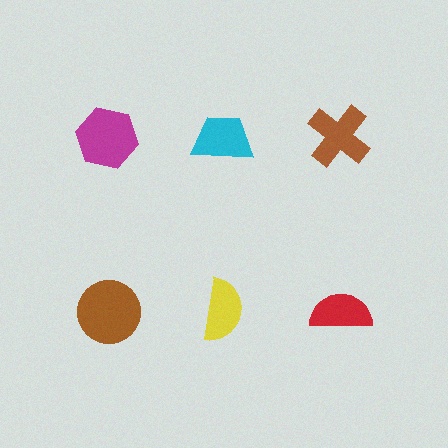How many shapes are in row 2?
3 shapes.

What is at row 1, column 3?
A brown cross.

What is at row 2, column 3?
A red semicircle.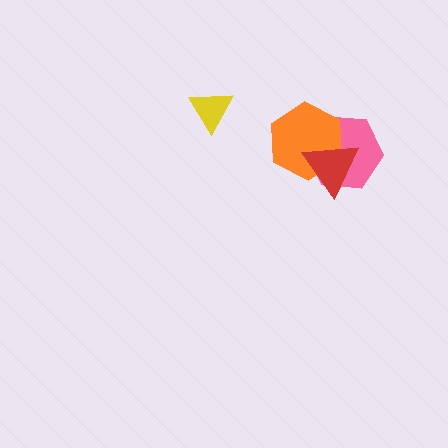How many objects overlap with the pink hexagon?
2 objects overlap with the pink hexagon.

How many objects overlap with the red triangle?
2 objects overlap with the red triangle.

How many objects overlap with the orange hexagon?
2 objects overlap with the orange hexagon.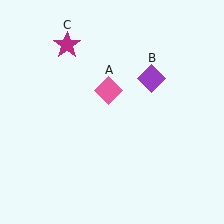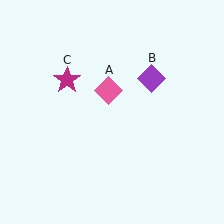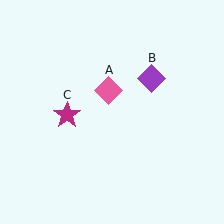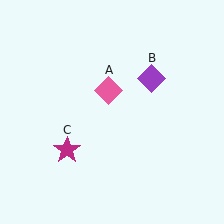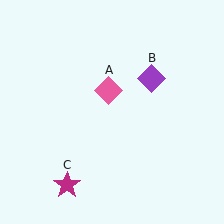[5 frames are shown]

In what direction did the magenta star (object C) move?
The magenta star (object C) moved down.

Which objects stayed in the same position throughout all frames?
Pink diamond (object A) and purple diamond (object B) remained stationary.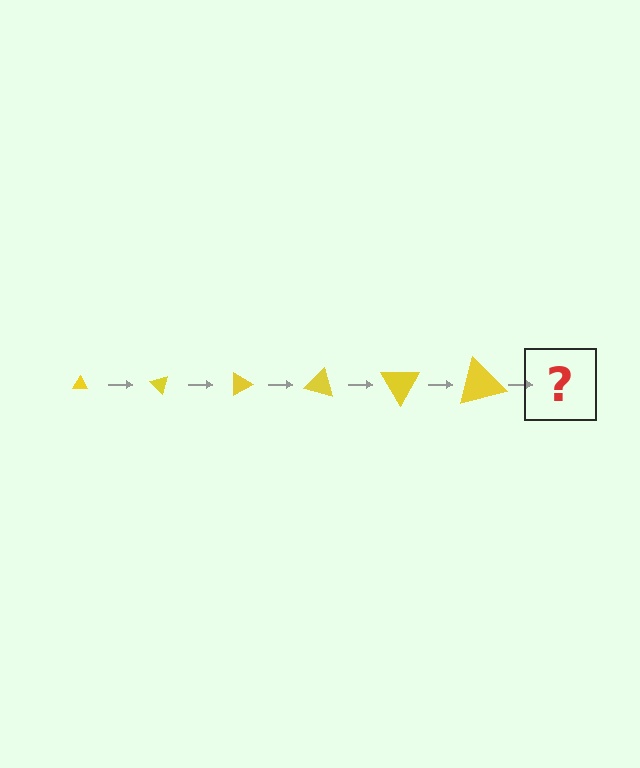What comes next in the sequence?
The next element should be a triangle, larger than the previous one and rotated 270 degrees from the start.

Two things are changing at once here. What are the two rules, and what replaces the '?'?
The two rules are that the triangle grows larger each step and it rotates 45 degrees each step. The '?' should be a triangle, larger than the previous one and rotated 270 degrees from the start.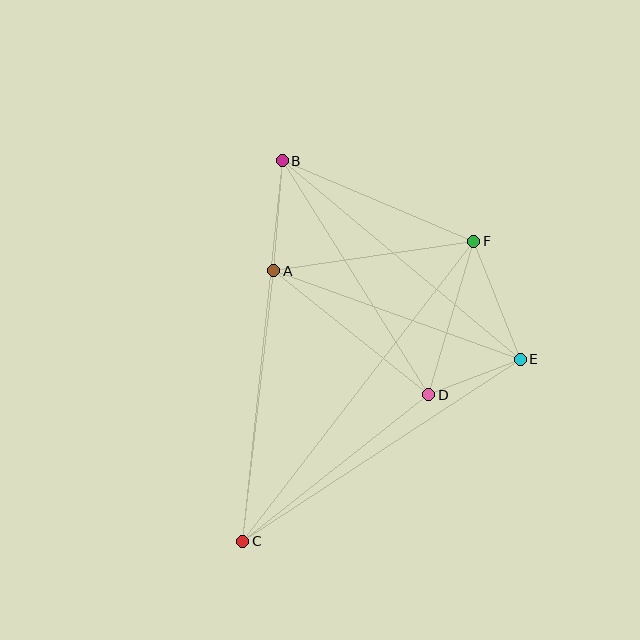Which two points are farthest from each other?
Points B and C are farthest from each other.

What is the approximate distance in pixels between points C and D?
The distance between C and D is approximately 237 pixels.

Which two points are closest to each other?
Points D and E are closest to each other.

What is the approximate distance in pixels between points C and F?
The distance between C and F is approximately 378 pixels.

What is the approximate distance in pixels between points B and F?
The distance between B and F is approximately 208 pixels.